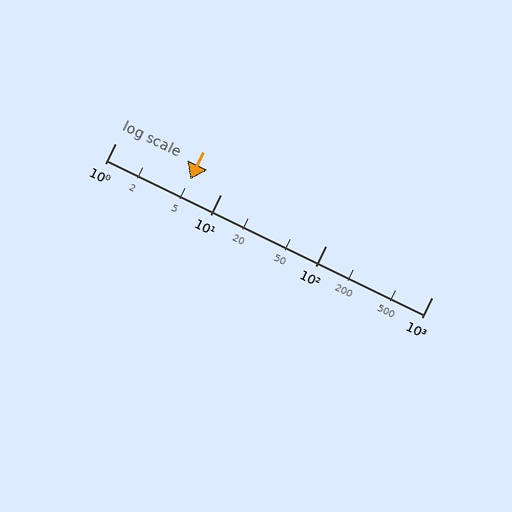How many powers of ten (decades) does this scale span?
The scale spans 3 decades, from 1 to 1000.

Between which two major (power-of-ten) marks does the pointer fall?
The pointer is between 1 and 10.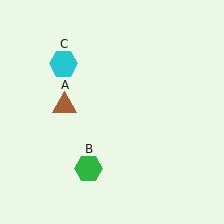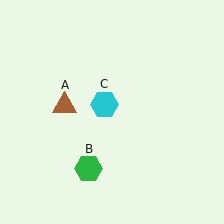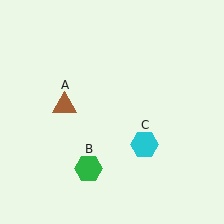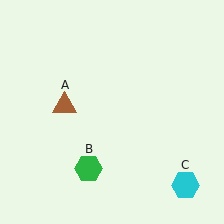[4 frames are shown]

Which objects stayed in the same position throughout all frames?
Brown triangle (object A) and green hexagon (object B) remained stationary.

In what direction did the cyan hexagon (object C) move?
The cyan hexagon (object C) moved down and to the right.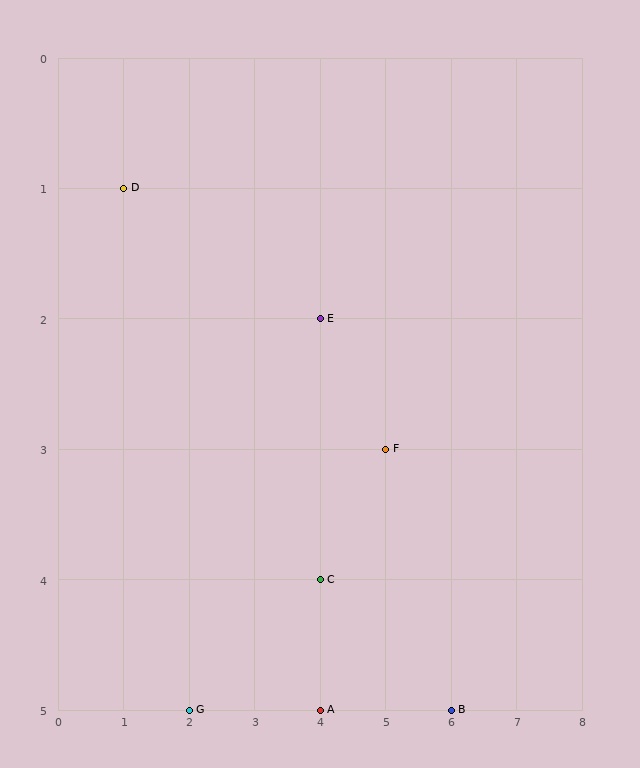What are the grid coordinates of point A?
Point A is at grid coordinates (4, 5).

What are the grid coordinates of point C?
Point C is at grid coordinates (4, 4).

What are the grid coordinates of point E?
Point E is at grid coordinates (4, 2).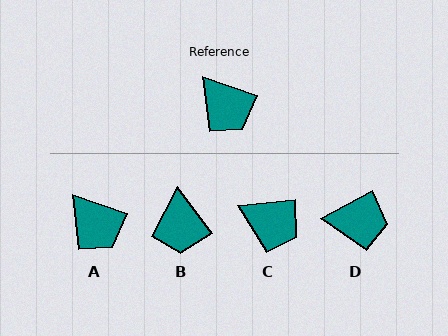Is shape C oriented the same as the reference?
No, it is off by about 25 degrees.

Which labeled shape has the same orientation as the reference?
A.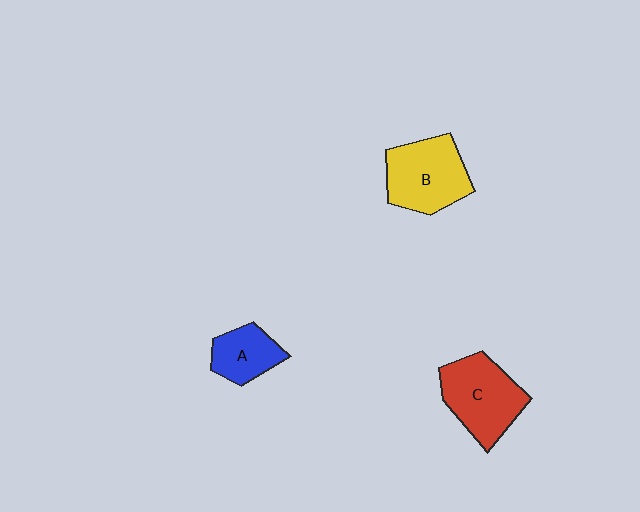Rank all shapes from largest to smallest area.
From largest to smallest: C (red), B (yellow), A (blue).